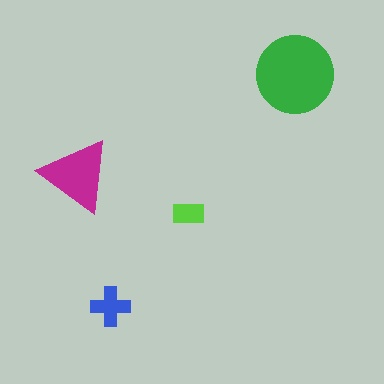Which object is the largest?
The green circle.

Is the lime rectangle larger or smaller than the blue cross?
Smaller.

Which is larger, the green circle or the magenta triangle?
The green circle.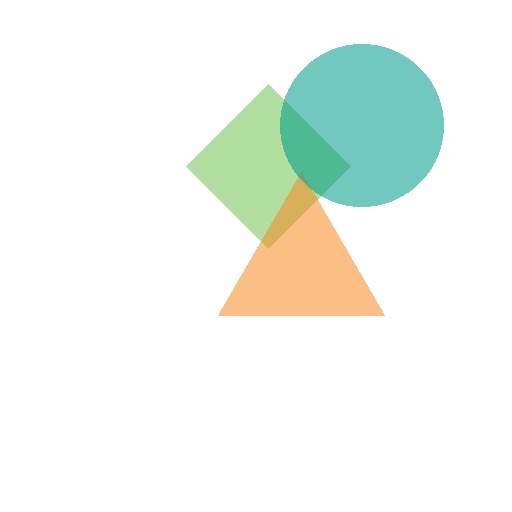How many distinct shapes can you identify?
There are 3 distinct shapes: a lime diamond, an orange triangle, a teal circle.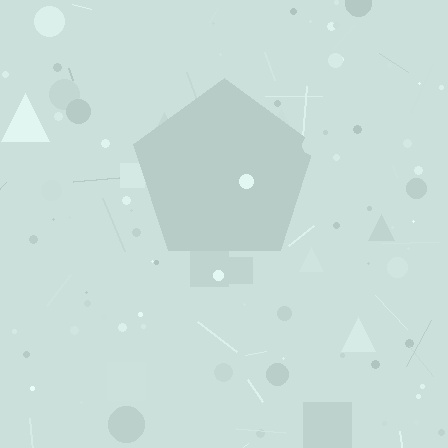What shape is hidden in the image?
A pentagon is hidden in the image.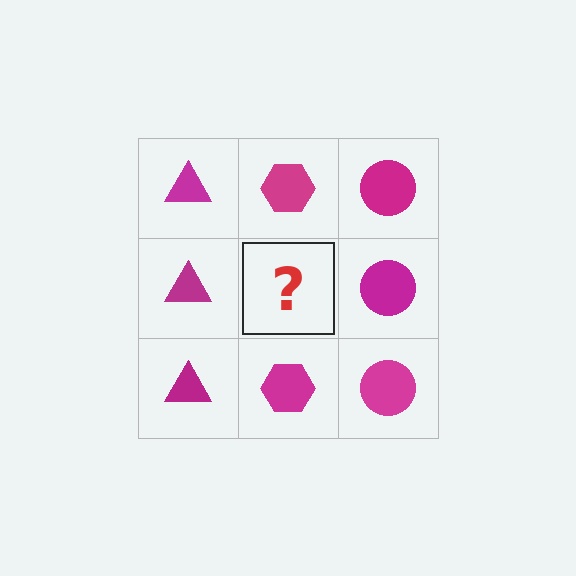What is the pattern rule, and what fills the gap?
The rule is that each column has a consistent shape. The gap should be filled with a magenta hexagon.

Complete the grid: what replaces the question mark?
The question mark should be replaced with a magenta hexagon.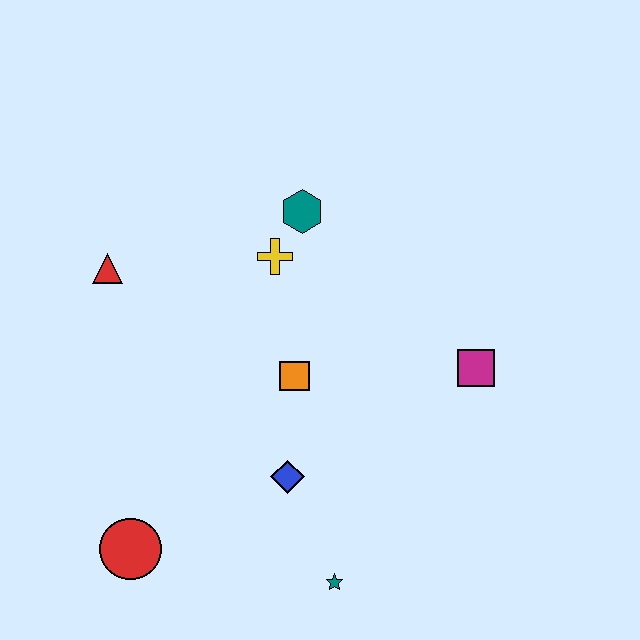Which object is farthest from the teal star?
The red triangle is farthest from the teal star.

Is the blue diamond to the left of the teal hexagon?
Yes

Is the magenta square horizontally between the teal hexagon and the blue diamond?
No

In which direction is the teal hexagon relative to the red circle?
The teal hexagon is above the red circle.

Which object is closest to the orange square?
The blue diamond is closest to the orange square.